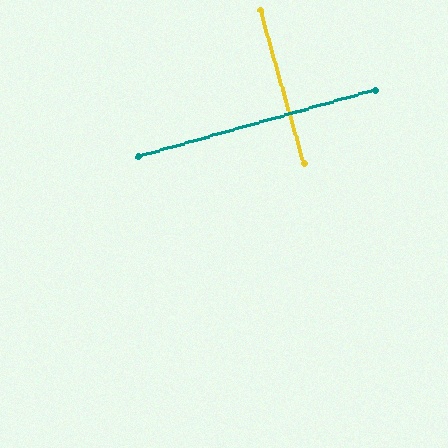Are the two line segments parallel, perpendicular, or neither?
Perpendicular — they meet at approximately 90°.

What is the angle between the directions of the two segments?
Approximately 90 degrees.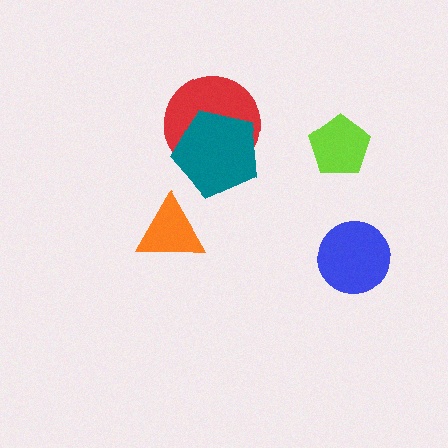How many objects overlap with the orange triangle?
0 objects overlap with the orange triangle.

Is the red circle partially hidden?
Yes, it is partially covered by another shape.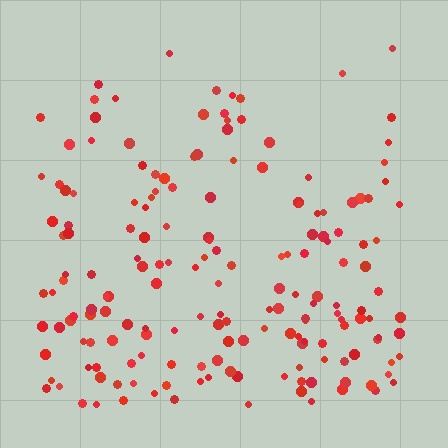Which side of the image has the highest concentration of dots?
The bottom.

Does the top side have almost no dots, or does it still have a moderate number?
Still a moderate number, just noticeably fewer than the bottom.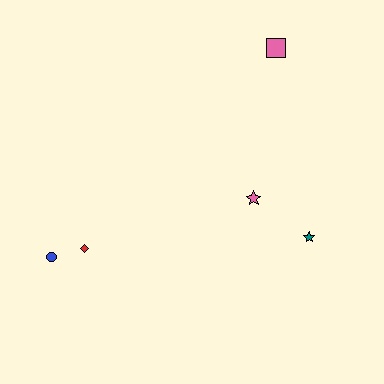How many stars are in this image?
There are 2 stars.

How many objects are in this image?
There are 5 objects.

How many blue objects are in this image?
There is 1 blue object.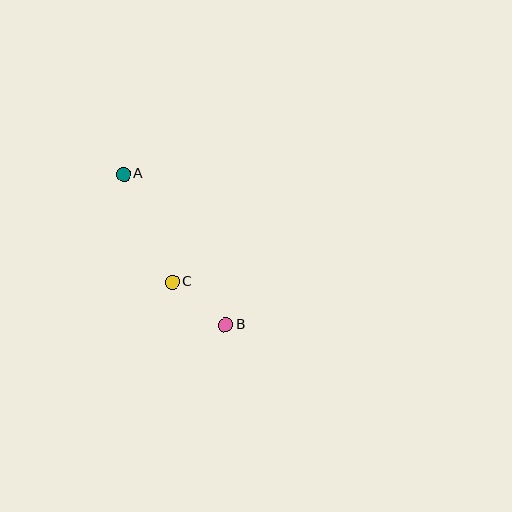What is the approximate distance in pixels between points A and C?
The distance between A and C is approximately 119 pixels.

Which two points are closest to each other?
Points B and C are closest to each other.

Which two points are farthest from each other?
Points A and B are farthest from each other.